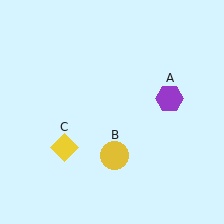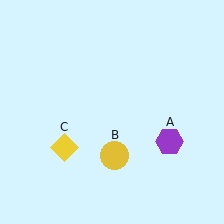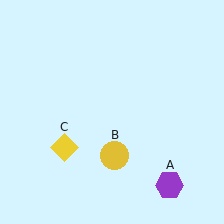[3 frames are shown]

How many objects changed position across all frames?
1 object changed position: purple hexagon (object A).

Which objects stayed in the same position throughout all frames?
Yellow circle (object B) and yellow diamond (object C) remained stationary.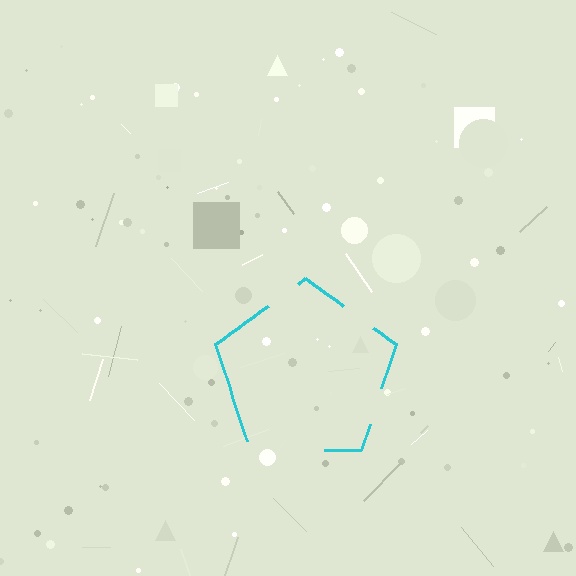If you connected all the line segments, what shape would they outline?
They would outline a pentagon.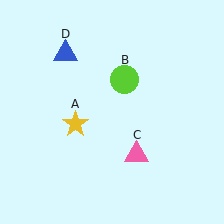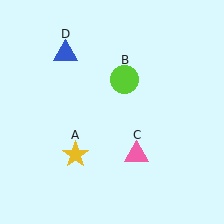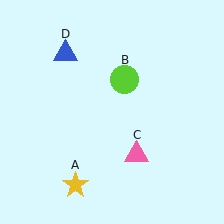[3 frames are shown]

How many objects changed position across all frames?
1 object changed position: yellow star (object A).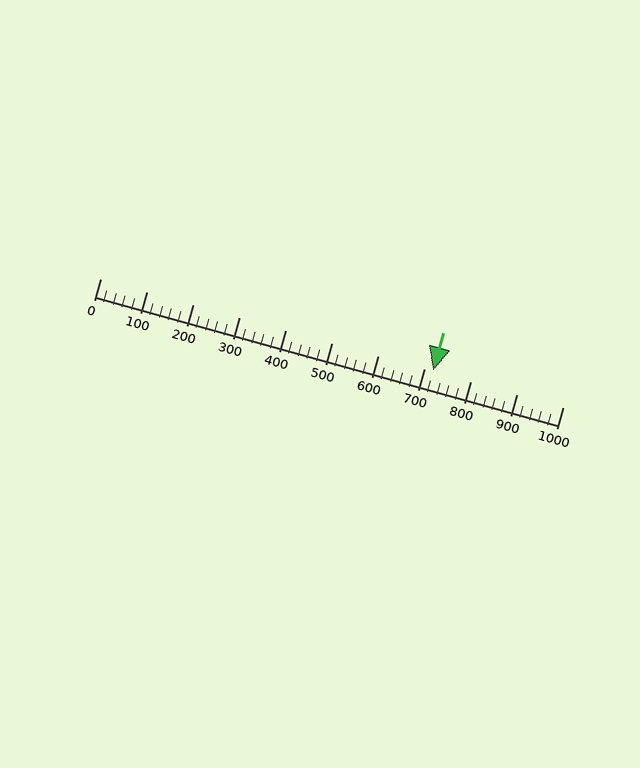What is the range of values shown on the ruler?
The ruler shows values from 0 to 1000.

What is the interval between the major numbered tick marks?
The major tick marks are spaced 100 units apart.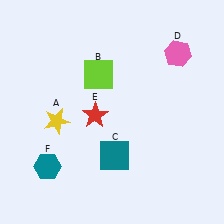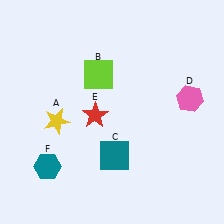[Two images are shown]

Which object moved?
The pink hexagon (D) moved down.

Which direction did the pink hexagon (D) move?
The pink hexagon (D) moved down.